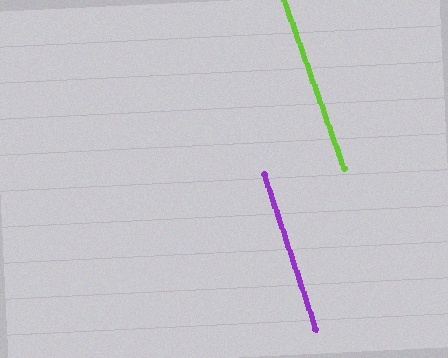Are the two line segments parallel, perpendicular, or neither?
Parallel — their directions differ by only 1.0°.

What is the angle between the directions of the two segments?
Approximately 1 degree.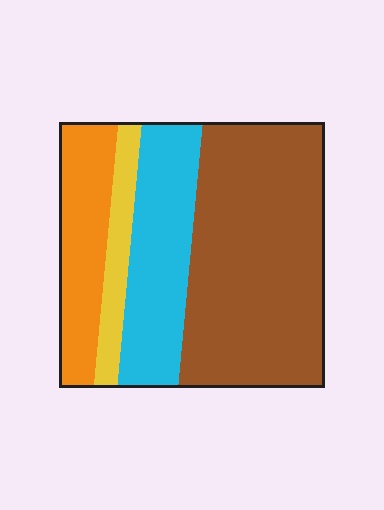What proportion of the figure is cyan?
Cyan takes up about one quarter (1/4) of the figure.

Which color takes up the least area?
Yellow, at roughly 10%.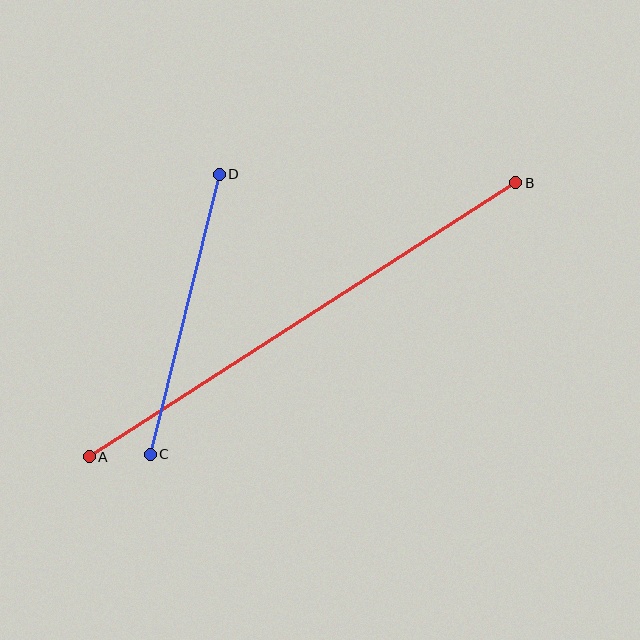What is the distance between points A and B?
The distance is approximately 507 pixels.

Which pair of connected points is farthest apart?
Points A and B are farthest apart.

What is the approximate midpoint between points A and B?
The midpoint is at approximately (303, 320) pixels.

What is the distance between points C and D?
The distance is approximately 289 pixels.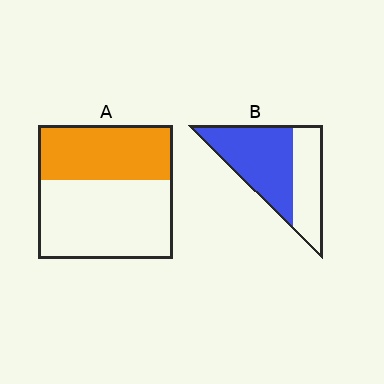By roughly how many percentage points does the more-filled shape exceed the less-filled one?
By roughly 20 percentage points (B over A).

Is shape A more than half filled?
No.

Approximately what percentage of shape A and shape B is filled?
A is approximately 40% and B is approximately 60%.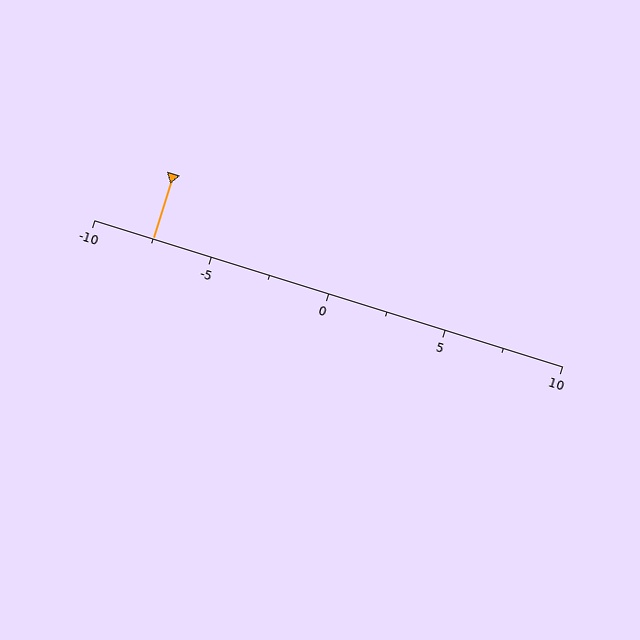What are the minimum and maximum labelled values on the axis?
The axis runs from -10 to 10.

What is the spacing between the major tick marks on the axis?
The major ticks are spaced 5 apart.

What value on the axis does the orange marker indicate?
The marker indicates approximately -7.5.